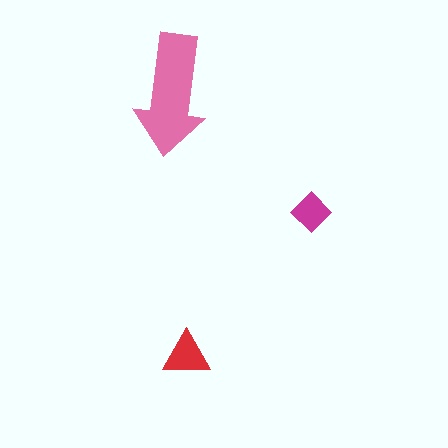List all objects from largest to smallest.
The pink arrow, the red triangle, the magenta diamond.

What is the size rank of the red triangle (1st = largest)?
2nd.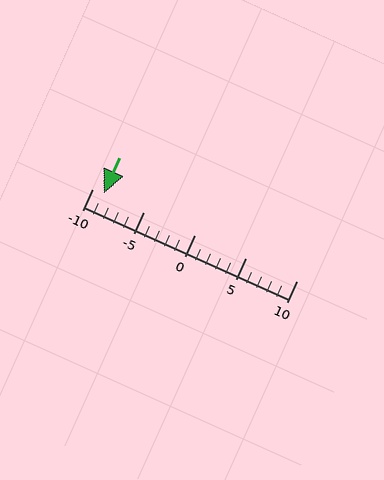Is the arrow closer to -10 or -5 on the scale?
The arrow is closer to -10.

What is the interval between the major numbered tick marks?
The major tick marks are spaced 5 units apart.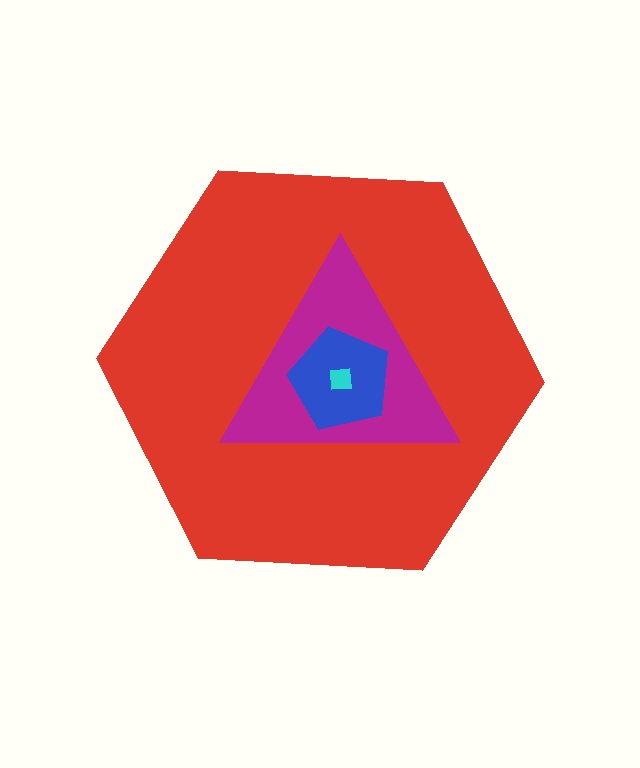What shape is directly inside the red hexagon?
The magenta triangle.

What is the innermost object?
The cyan square.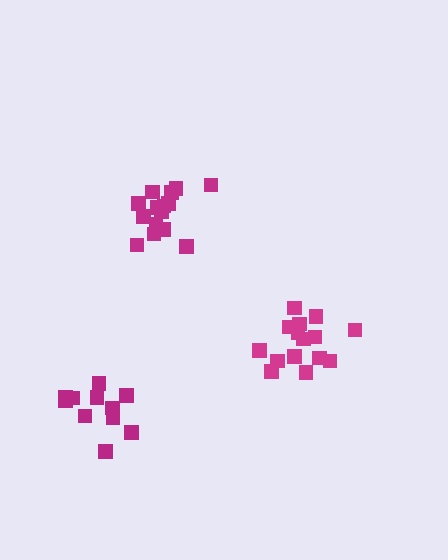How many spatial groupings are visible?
There are 3 spatial groupings.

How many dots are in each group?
Group 1: 15 dots, Group 2: 15 dots, Group 3: 11 dots (41 total).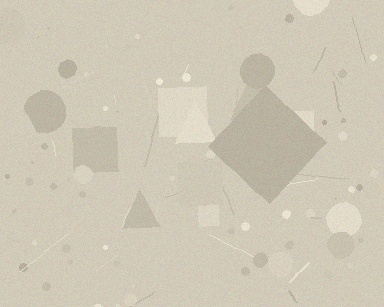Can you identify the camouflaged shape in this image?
The camouflaged shape is a diamond.